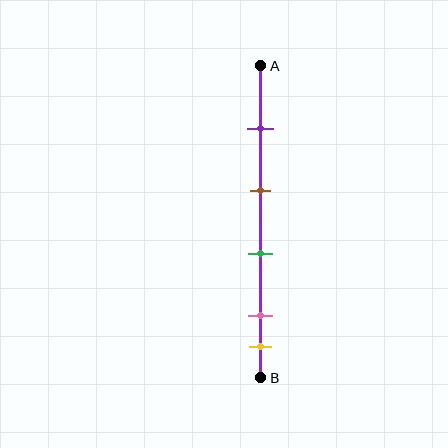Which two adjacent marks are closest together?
The pink and yellow marks are the closest adjacent pair.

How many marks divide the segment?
There are 5 marks dividing the segment.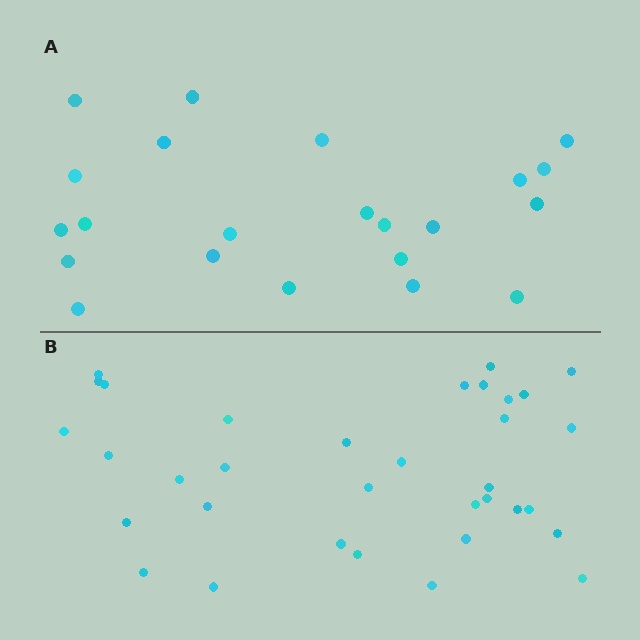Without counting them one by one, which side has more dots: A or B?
Region B (the bottom region) has more dots.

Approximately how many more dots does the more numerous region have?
Region B has roughly 12 or so more dots than region A.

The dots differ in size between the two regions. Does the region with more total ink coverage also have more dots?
No. Region A has more total ink coverage because its dots are larger, but region B actually contains more individual dots. Total area can be misleading — the number of items is what matters here.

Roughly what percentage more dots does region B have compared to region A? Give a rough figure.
About 55% more.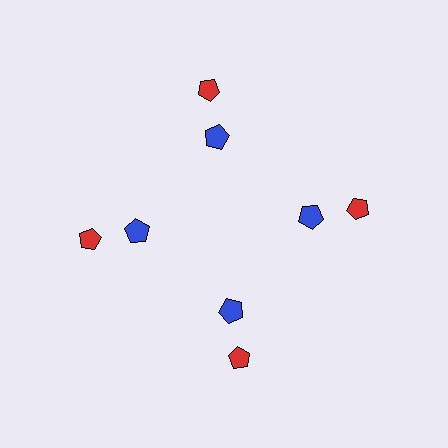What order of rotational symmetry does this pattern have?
This pattern has 4-fold rotational symmetry.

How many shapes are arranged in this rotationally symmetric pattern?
There are 8 shapes, arranged in 4 groups of 2.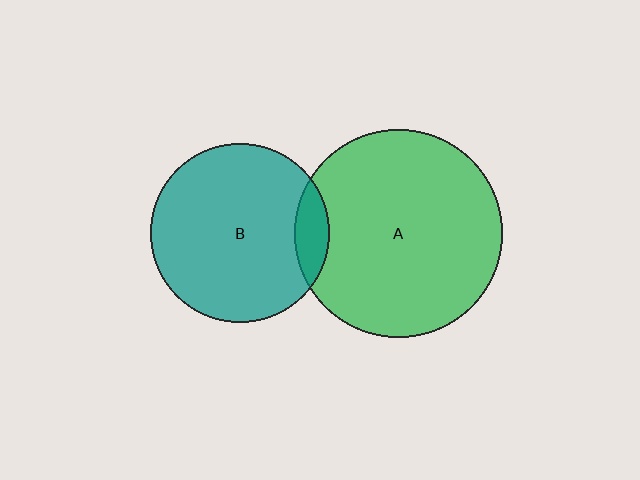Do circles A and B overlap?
Yes.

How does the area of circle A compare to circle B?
Approximately 1.4 times.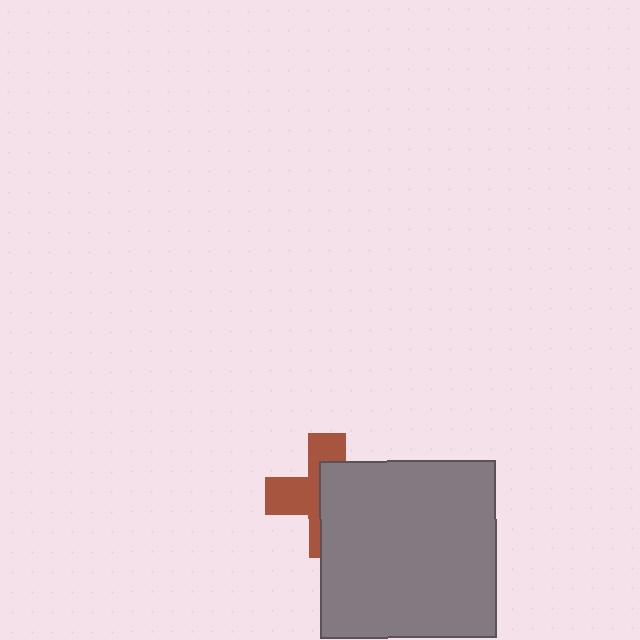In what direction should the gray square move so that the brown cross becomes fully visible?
The gray square should move right. That is the shortest direction to clear the overlap and leave the brown cross fully visible.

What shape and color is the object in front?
The object in front is a gray square.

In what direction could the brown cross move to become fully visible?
The brown cross could move left. That would shift it out from behind the gray square entirely.